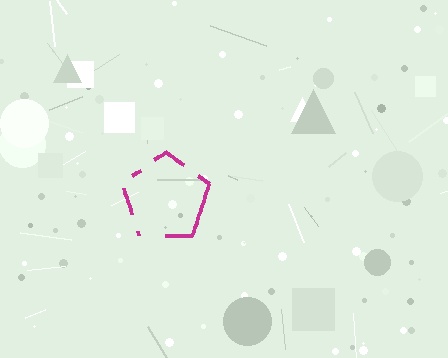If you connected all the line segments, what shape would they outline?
They would outline a pentagon.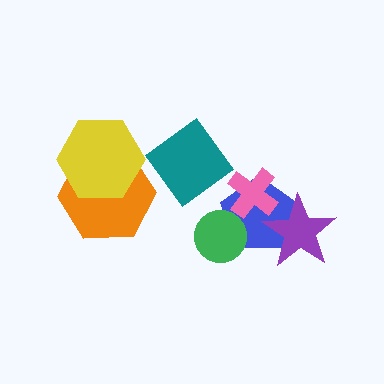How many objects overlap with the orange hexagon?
1 object overlaps with the orange hexagon.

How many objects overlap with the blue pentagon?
3 objects overlap with the blue pentagon.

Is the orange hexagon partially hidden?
Yes, it is partially covered by another shape.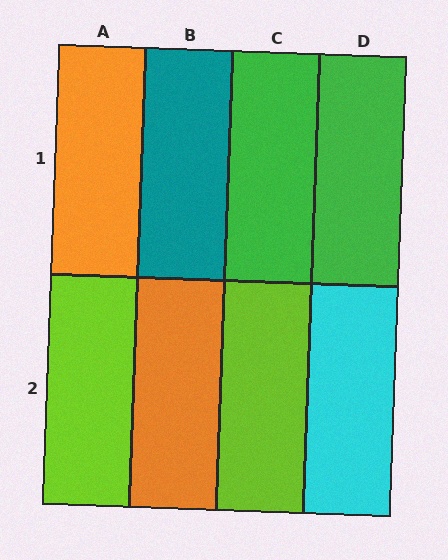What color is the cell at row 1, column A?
Orange.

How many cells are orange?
2 cells are orange.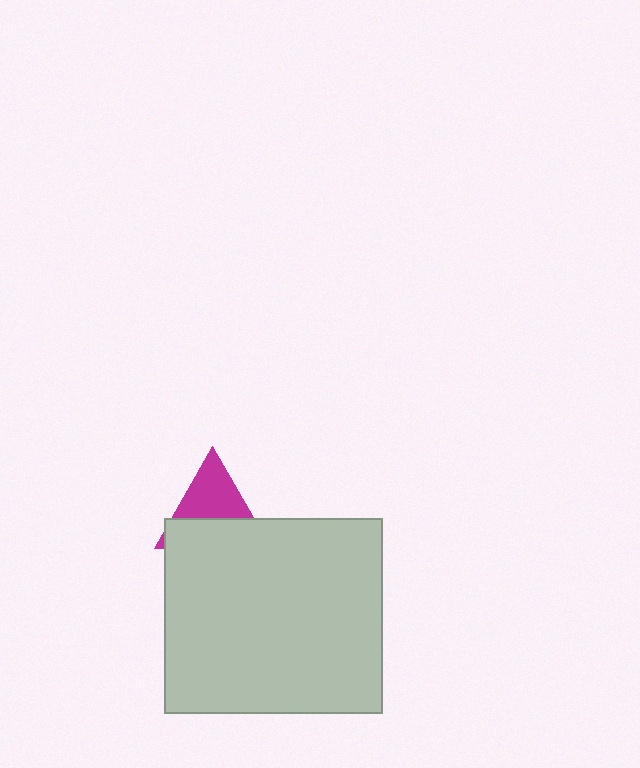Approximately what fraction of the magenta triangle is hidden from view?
Roughly 51% of the magenta triangle is hidden behind the light gray rectangle.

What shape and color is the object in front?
The object in front is a light gray rectangle.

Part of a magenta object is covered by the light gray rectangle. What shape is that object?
It is a triangle.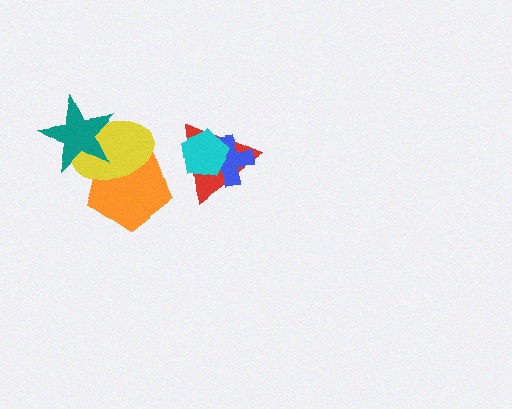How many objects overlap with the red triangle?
2 objects overlap with the red triangle.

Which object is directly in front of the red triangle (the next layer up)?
The blue cross is directly in front of the red triangle.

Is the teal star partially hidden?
No, no other shape covers it.